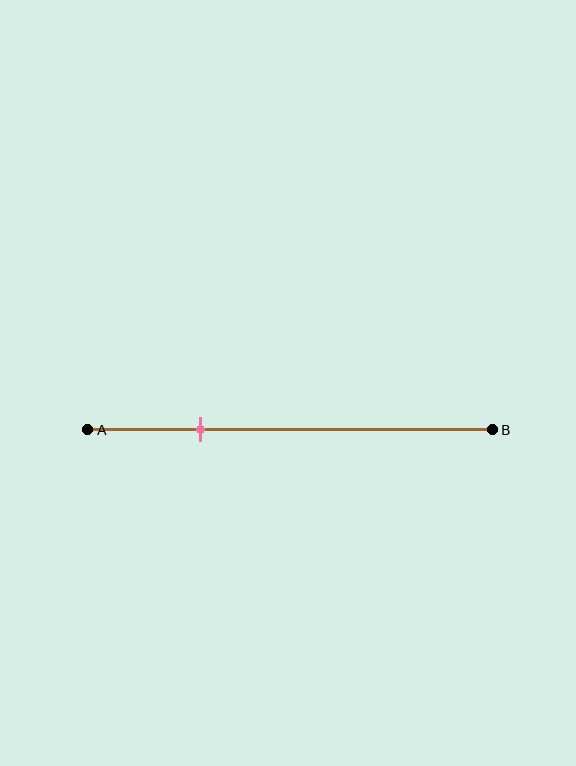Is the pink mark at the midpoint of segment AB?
No, the mark is at about 30% from A, not at the 50% midpoint.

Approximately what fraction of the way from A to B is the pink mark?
The pink mark is approximately 30% of the way from A to B.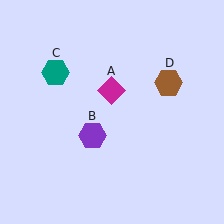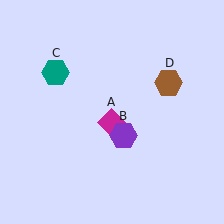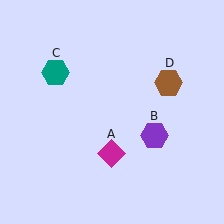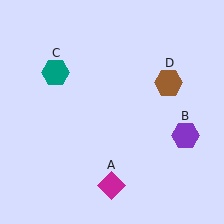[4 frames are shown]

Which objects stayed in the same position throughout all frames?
Teal hexagon (object C) and brown hexagon (object D) remained stationary.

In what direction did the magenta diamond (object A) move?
The magenta diamond (object A) moved down.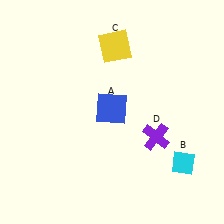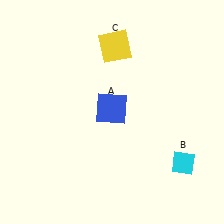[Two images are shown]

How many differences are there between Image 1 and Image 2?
There is 1 difference between the two images.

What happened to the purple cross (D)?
The purple cross (D) was removed in Image 2. It was in the bottom-right area of Image 1.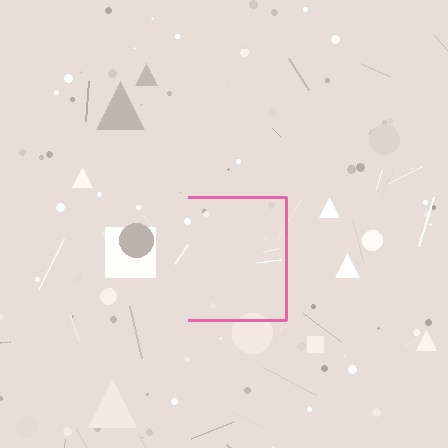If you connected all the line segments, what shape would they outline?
They would outline a square.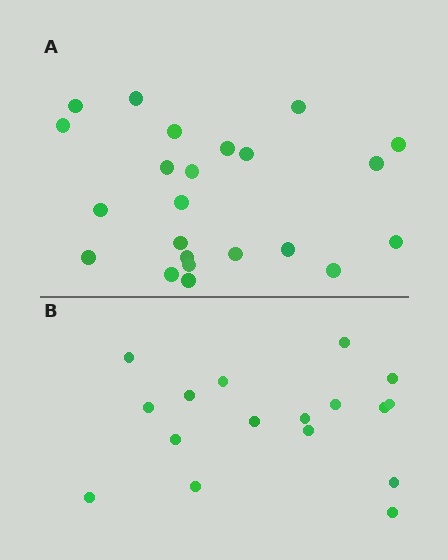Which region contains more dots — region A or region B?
Region A (the top region) has more dots.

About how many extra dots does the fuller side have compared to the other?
Region A has about 6 more dots than region B.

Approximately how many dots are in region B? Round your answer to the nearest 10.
About 20 dots. (The exact count is 17, which rounds to 20.)